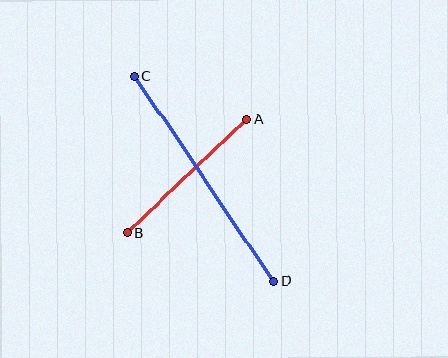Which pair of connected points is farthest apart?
Points C and D are farthest apart.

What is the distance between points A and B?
The distance is approximately 164 pixels.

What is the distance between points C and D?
The distance is approximately 248 pixels.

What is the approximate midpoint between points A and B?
The midpoint is at approximately (187, 176) pixels.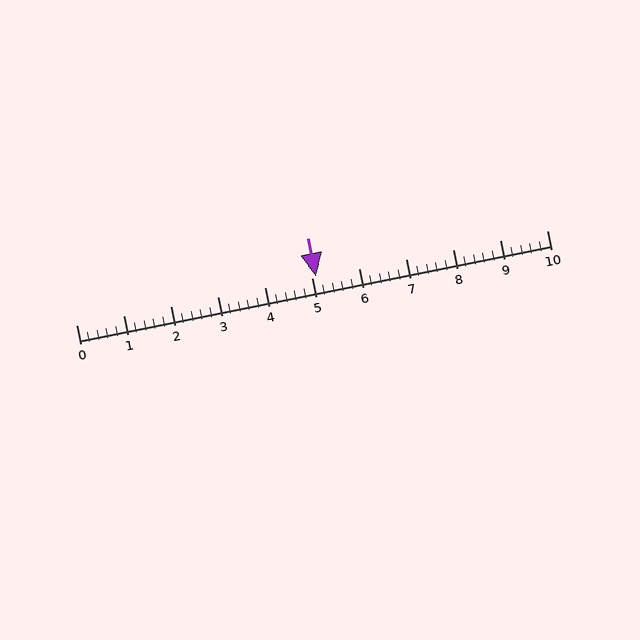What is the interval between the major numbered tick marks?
The major tick marks are spaced 1 units apart.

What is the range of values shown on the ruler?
The ruler shows values from 0 to 10.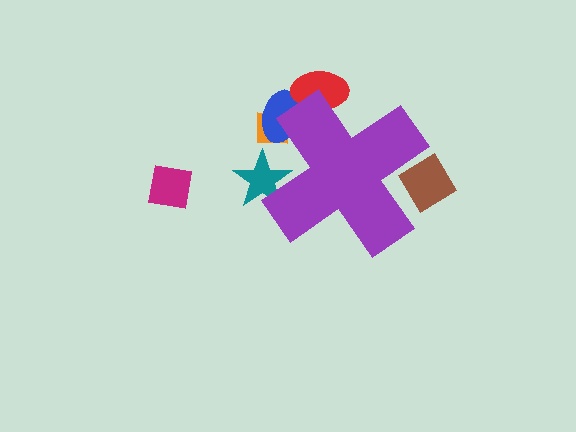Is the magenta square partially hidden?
No, the magenta square is fully visible.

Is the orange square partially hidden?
Yes, the orange square is partially hidden behind the purple cross.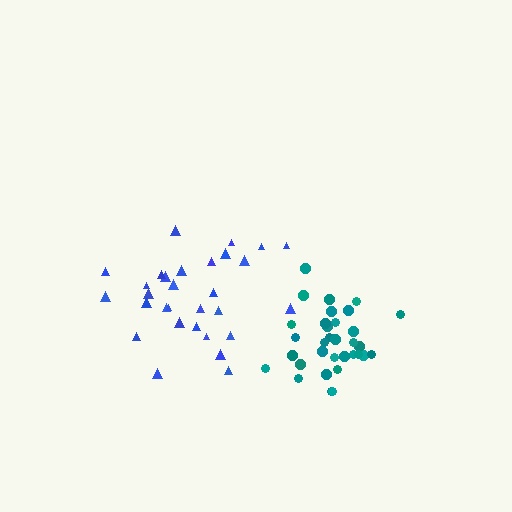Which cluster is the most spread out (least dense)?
Blue.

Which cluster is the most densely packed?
Teal.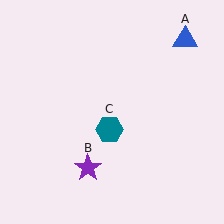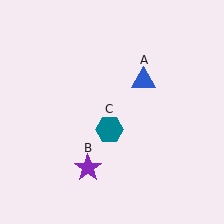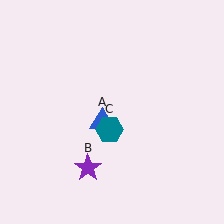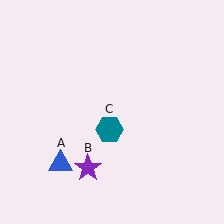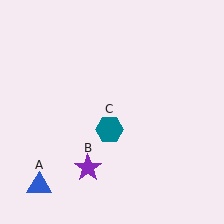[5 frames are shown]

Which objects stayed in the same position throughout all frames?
Purple star (object B) and teal hexagon (object C) remained stationary.